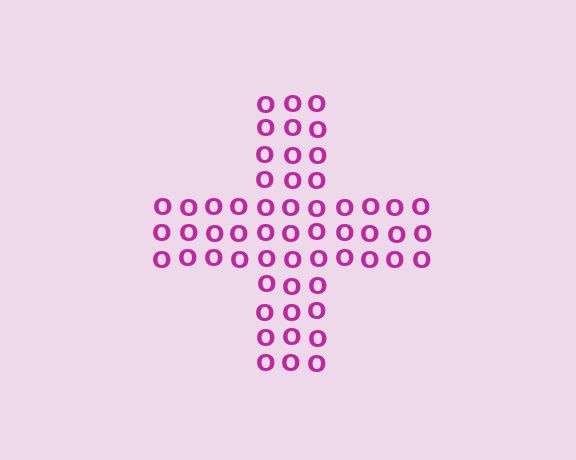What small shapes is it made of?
It is made of small letter O's.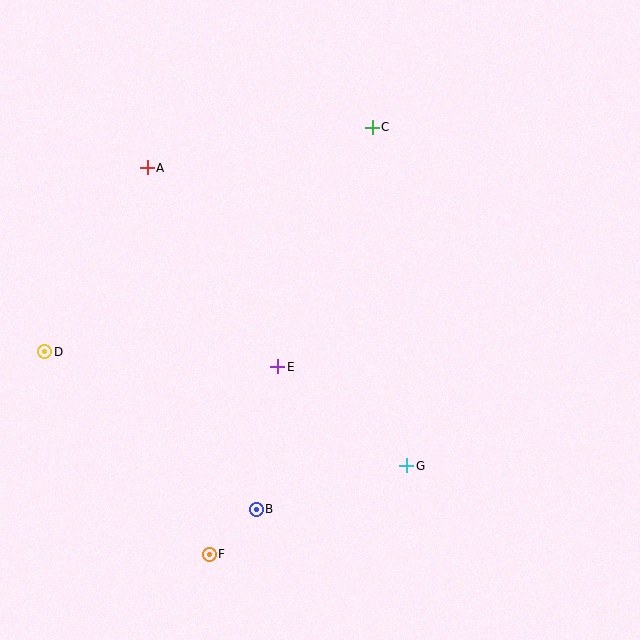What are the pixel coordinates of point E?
Point E is at (278, 367).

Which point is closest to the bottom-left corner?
Point F is closest to the bottom-left corner.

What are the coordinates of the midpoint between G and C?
The midpoint between G and C is at (390, 296).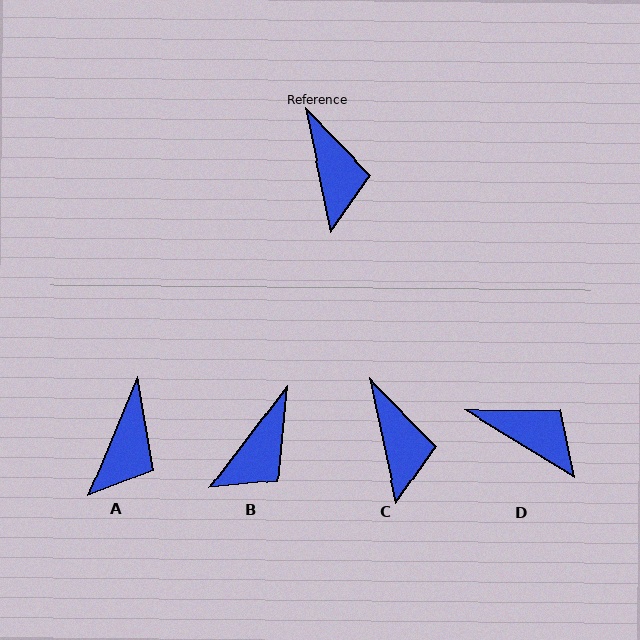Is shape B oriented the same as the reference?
No, it is off by about 49 degrees.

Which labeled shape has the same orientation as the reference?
C.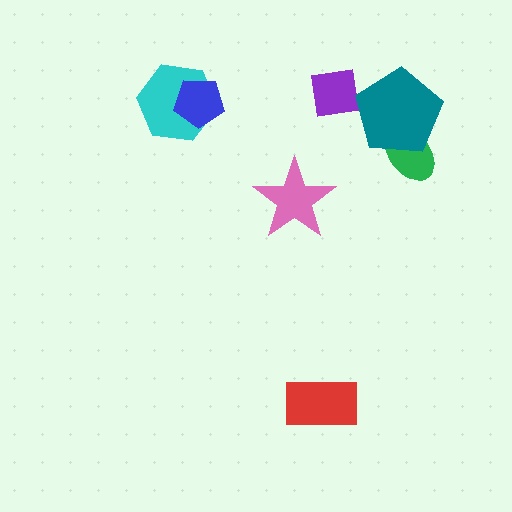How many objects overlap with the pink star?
0 objects overlap with the pink star.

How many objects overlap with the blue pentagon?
1 object overlaps with the blue pentagon.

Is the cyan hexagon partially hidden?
Yes, it is partially covered by another shape.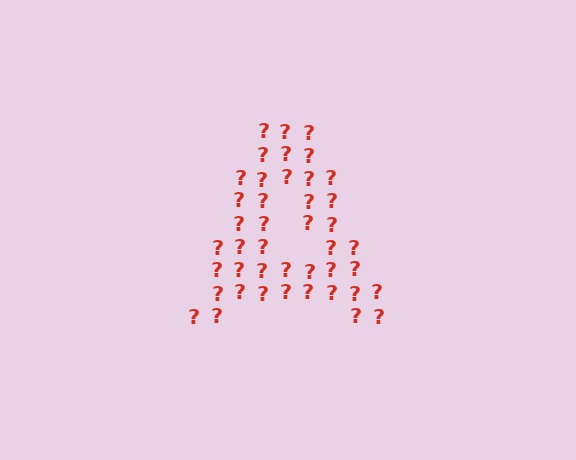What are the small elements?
The small elements are question marks.